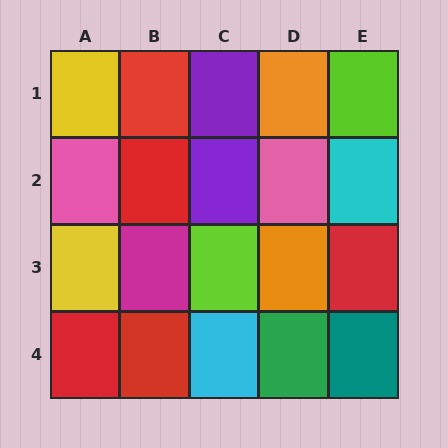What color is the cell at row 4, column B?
Red.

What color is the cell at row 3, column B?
Magenta.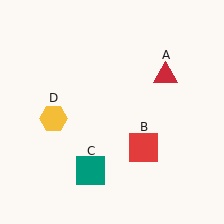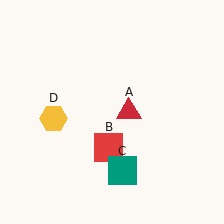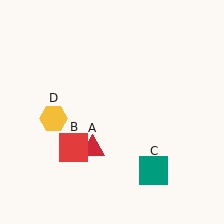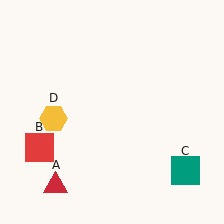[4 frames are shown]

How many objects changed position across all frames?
3 objects changed position: red triangle (object A), red square (object B), teal square (object C).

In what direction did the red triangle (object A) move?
The red triangle (object A) moved down and to the left.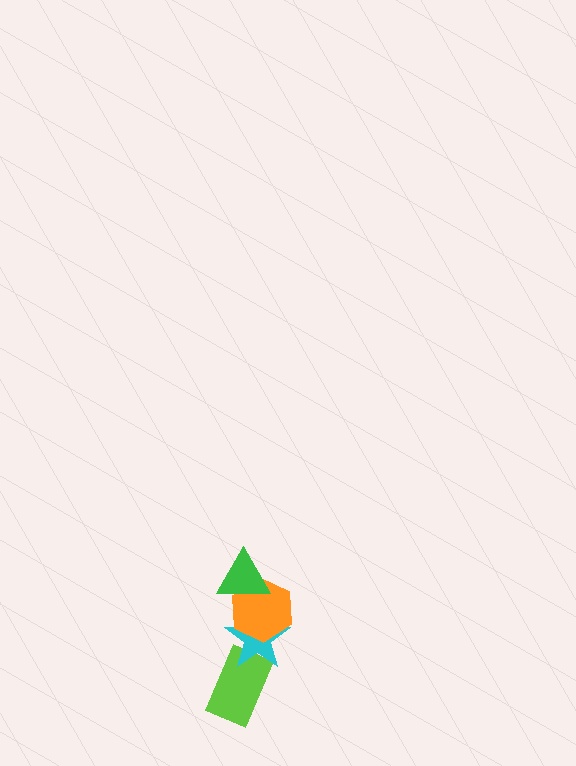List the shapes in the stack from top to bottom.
From top to bottom: the green triangle, the orange hexagon, the cyan star, the lime rectangle.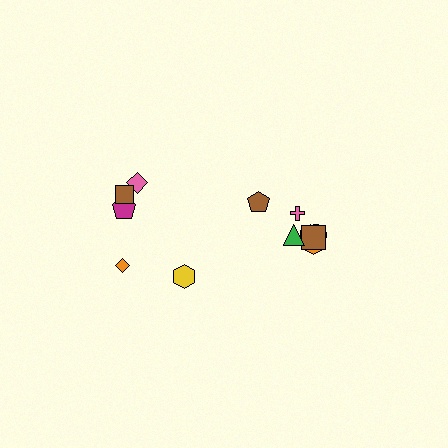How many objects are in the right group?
There are 7 objects.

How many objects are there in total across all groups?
There are 12 objects.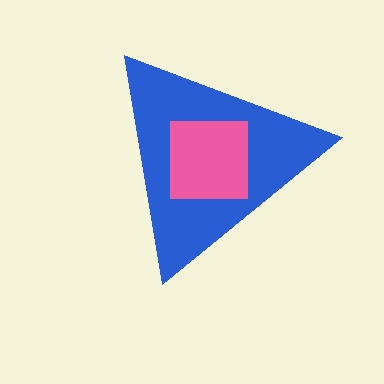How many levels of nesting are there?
2.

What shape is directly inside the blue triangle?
The pink square.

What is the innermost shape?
The pink square.